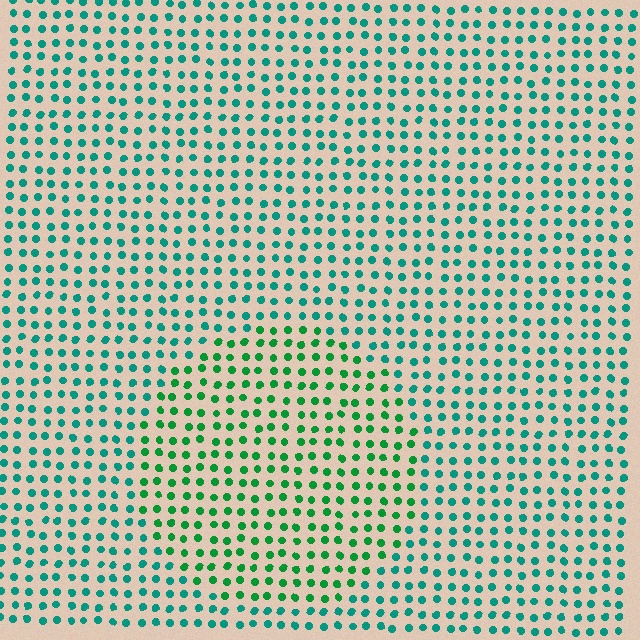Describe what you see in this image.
The image is filled with small teal elements in a uniform arrangement. A circle-shaped region is visible where the elements are tinted to a slightly different hue, forming a subtle color boundary.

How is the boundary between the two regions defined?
The boundary is defined purely by a slight shift in hue (about 32 degrees). Spacing, size, and orientation are identical on both sides.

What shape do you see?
I see a circle.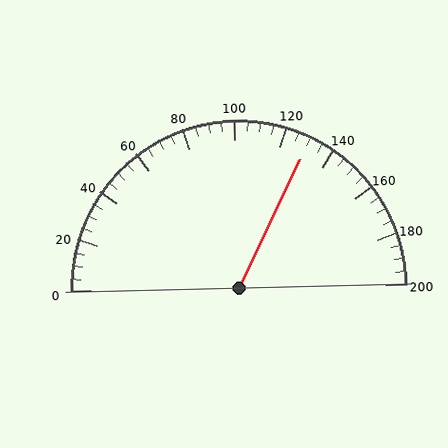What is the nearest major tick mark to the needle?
The nearest major tick mark is 120.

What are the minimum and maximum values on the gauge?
The gauge ranges from 0 to 200.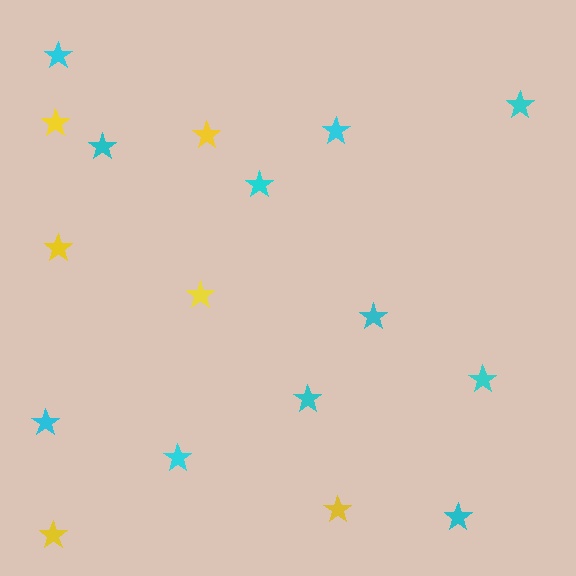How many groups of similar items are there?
There are 2 groups: one group of cyan stars (11) and one group of yellow stars (6).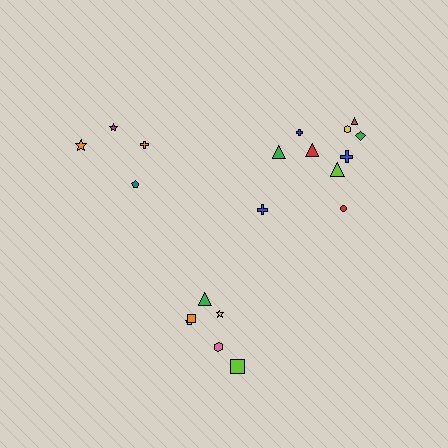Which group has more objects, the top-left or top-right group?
The top-right group.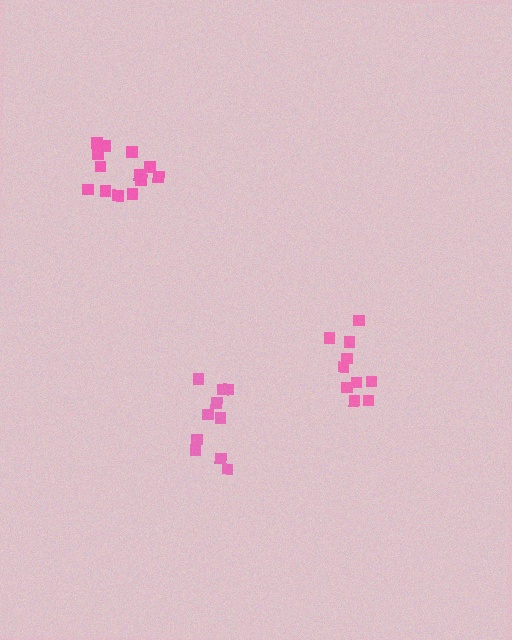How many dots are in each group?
Group 1: 10 dots, Group 2: 13 dots, Group 3: 10 dots (33 total).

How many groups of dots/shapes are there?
There are 3 groups.